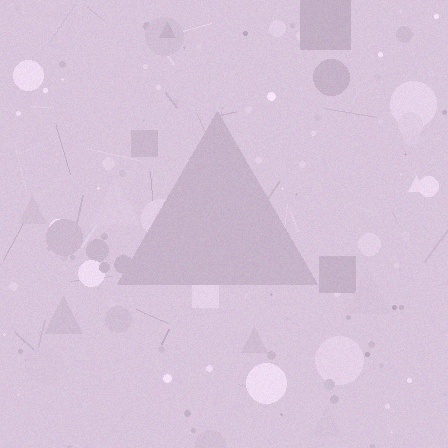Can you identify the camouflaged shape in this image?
The camouflaged shape is a triangle.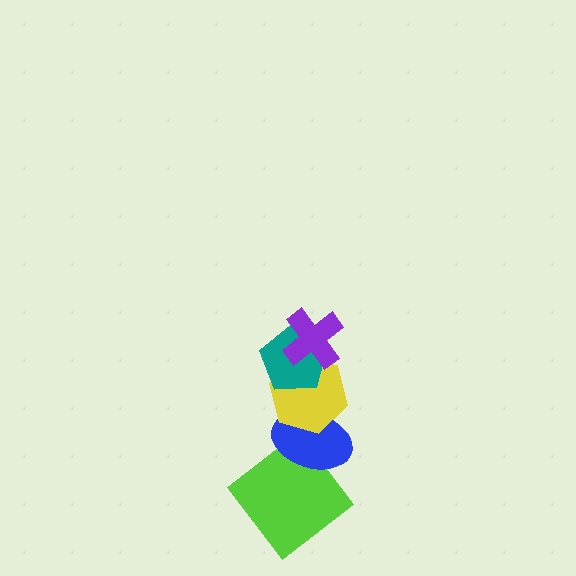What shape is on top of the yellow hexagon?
The teal pentagon is on top of the yellow hexagon.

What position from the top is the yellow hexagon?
The yellow hexagon is 3rd from the top.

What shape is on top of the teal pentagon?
The purple cross is on top of the teal pentagon.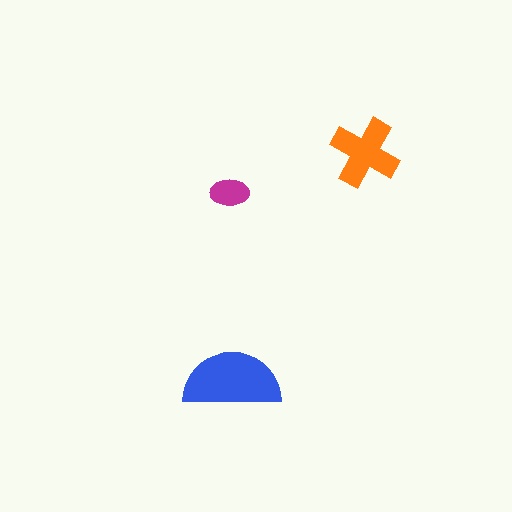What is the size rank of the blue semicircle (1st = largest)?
1st.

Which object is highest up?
The orange cross is topmost.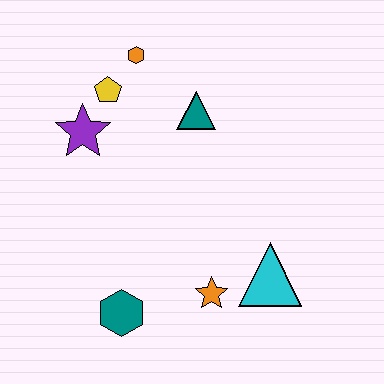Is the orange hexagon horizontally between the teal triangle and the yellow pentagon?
Yes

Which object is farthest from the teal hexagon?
The orange hexagon is farthest from the teal hexagon.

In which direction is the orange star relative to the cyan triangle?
The orange star is to the left of the cyan triangle.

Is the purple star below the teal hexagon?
No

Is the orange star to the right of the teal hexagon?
Yes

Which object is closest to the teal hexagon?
The orange star is closest to the teal hexagon.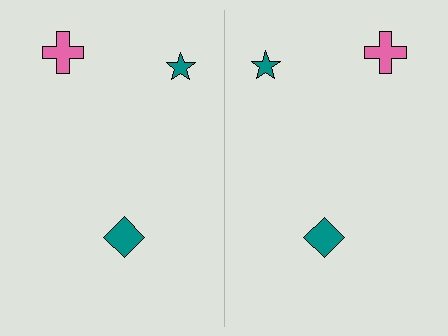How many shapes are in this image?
There are 6 shapes in this image.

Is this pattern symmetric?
Yes, this pattern has bilateral (reflection) symmetry.